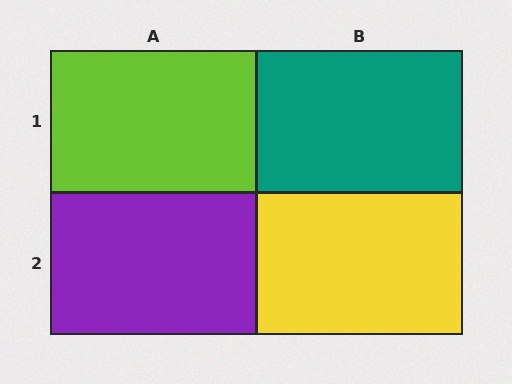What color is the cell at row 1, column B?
Teal.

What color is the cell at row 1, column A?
Lime.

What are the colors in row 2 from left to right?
Purple, yellow.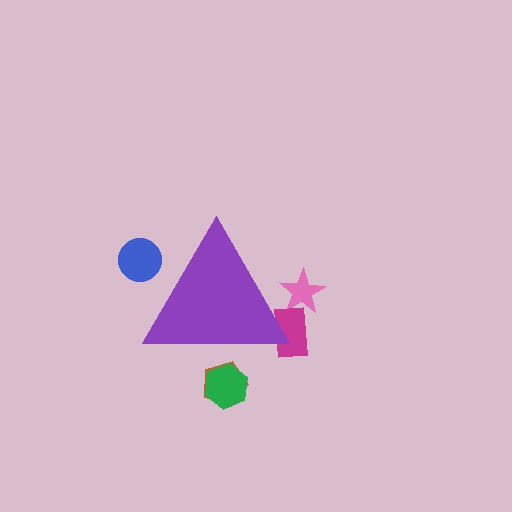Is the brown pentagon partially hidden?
Yes, the brown pentagon is partially hidden behind the purple triangle.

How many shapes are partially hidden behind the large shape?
5 shapes are partially hidden.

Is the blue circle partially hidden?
Yes, the blue circle is partially hidden behind the purple triangle.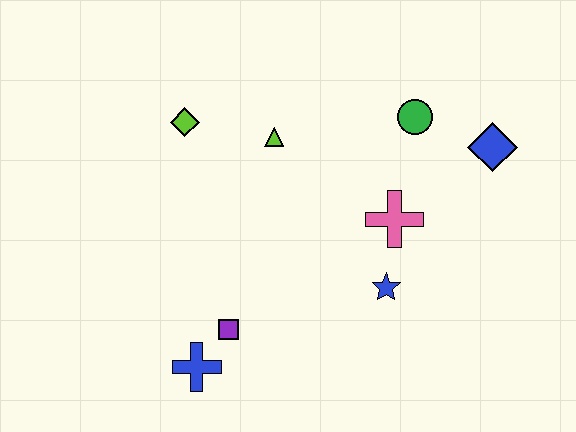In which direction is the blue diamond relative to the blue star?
The blue diamond is above the blue star.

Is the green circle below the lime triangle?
No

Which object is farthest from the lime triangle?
The blue cross is farthest from the lime triangle.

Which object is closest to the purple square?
The blue cross is closest to the purple square.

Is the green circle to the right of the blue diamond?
No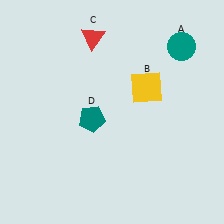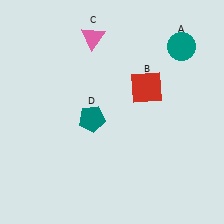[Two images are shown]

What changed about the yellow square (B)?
In Image 1, B is yellow. In Image 2, it changed to red.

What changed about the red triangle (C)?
In Image 1, C is red. In Image 2, it changed to pink.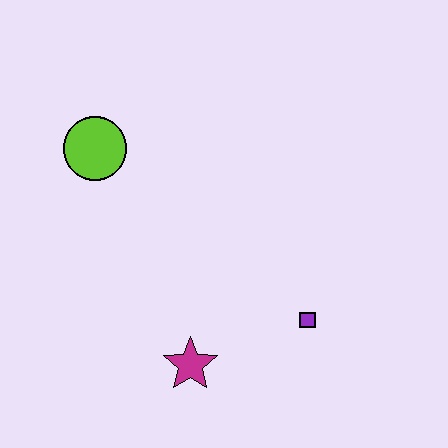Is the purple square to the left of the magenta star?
No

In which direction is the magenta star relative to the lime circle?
The magenta star is below the lime circle.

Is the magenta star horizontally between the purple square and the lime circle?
Yes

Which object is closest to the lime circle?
The magenta star is closest to the lime circle.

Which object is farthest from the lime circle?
The purple square is farthest from the lime circle.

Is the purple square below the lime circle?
Yes